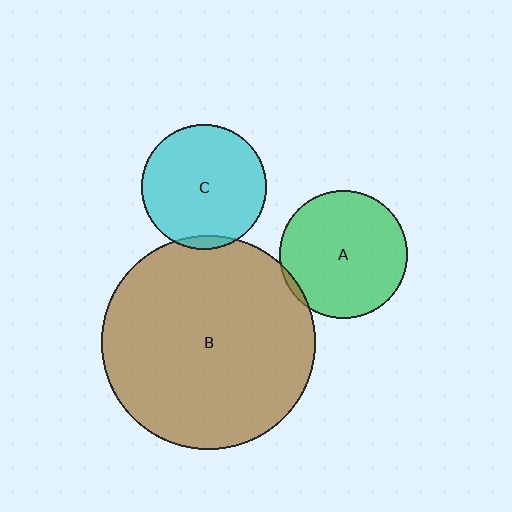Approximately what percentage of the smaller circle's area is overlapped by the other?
Approximately 5%.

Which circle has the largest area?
Circle B (brown).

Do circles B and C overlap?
Yes.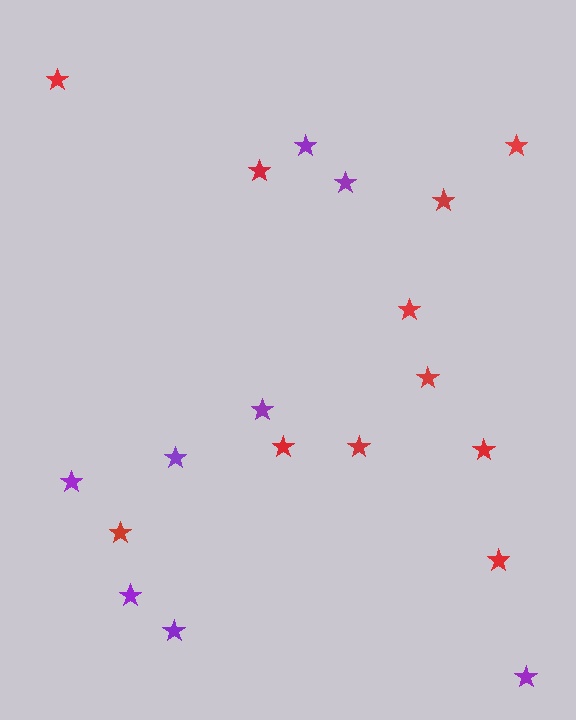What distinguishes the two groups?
There are 2 groups: one group of red stars (11) and one group of purple stars (8).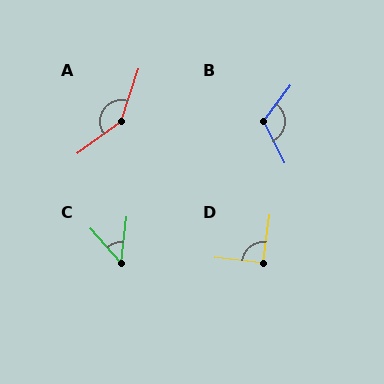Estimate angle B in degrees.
Approximately 117 degrees.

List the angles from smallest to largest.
C (48°), D (91°), B (117°), A (145°).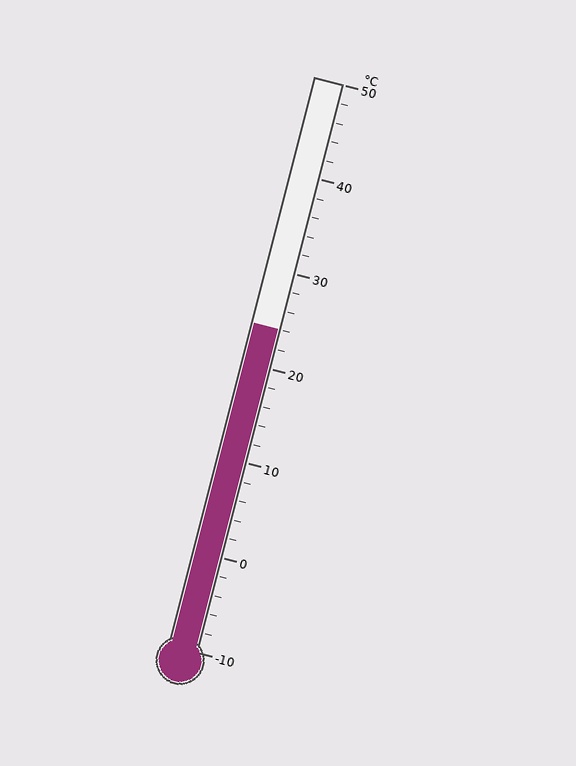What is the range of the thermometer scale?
The thermometer scale ranges from -10°C to 50°C.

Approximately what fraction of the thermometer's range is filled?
The thermometer is filled to approximately 55% of its range.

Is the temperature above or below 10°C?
The temperature is above 10°C.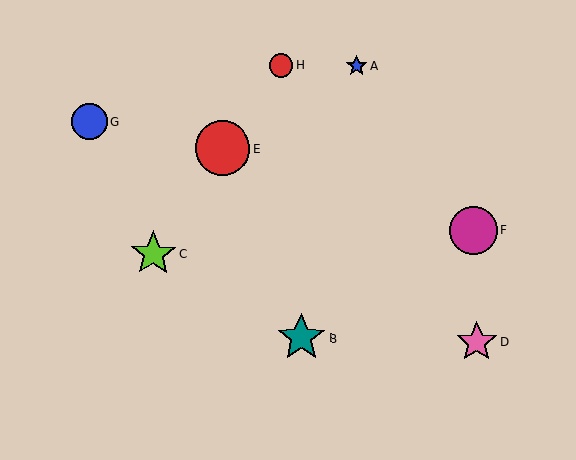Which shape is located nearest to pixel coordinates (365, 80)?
The blue star (labeled A) at (357, 66) is nearest to that location.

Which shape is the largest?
The red circle (labeled E) is the largest.